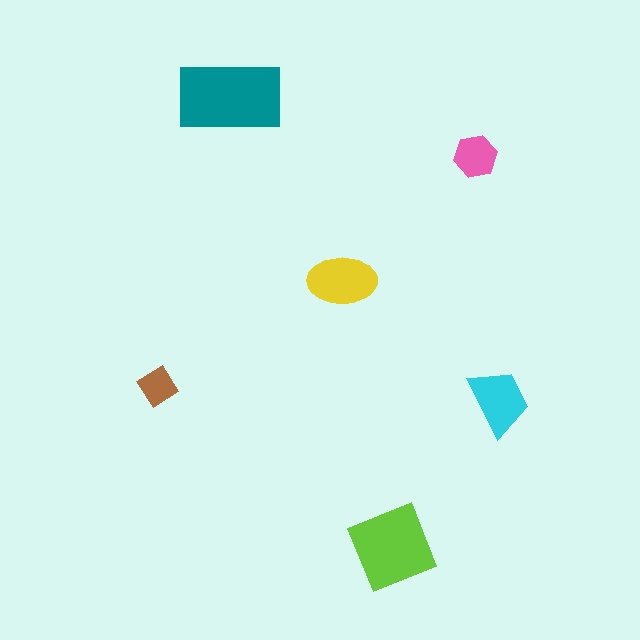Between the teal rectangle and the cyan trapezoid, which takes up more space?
The teal rectangle.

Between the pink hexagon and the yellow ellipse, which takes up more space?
The yellow ellipse.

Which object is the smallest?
The brown diamond.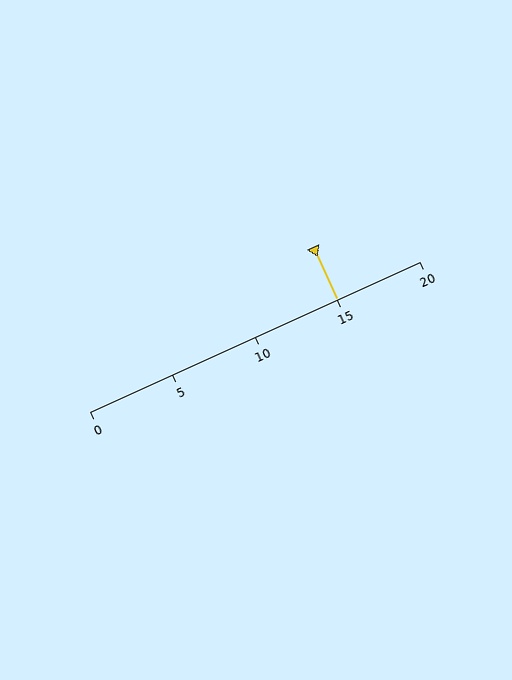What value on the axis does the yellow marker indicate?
The marker indicates approximately 15.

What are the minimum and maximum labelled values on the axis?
The axis runs from 0 to 20.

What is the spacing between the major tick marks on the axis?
The major ticks are spaced 5 apart.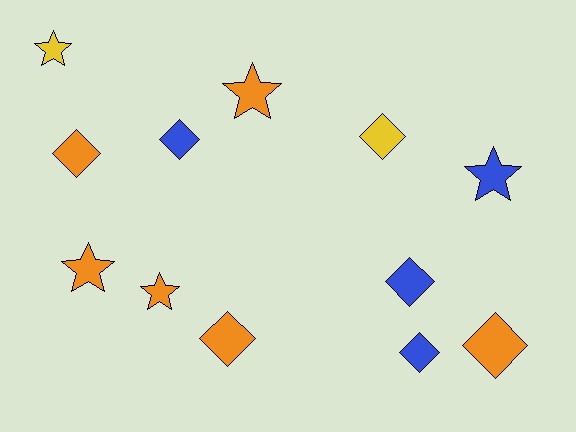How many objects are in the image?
There are 12 objects.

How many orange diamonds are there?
There are 3 orange diamonds.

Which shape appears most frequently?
Diamond, with 7 objects.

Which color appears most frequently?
Orange, with 6 objects.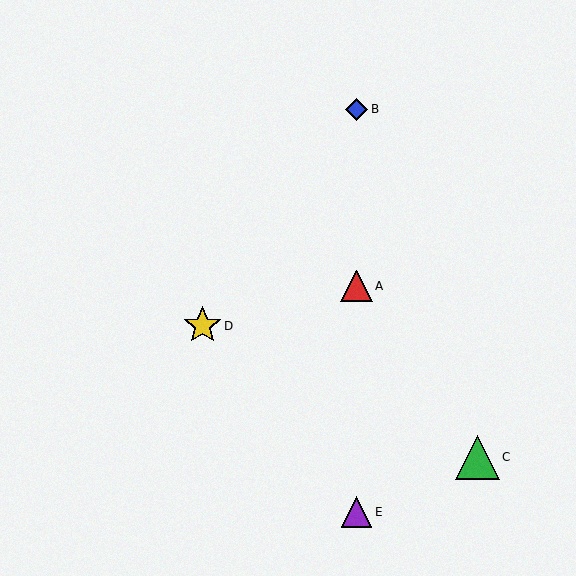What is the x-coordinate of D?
Object D is at x≈202.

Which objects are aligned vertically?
Objects A, B, E are aligned vertically.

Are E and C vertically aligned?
No, E is at x≈357 and C is at x≈478.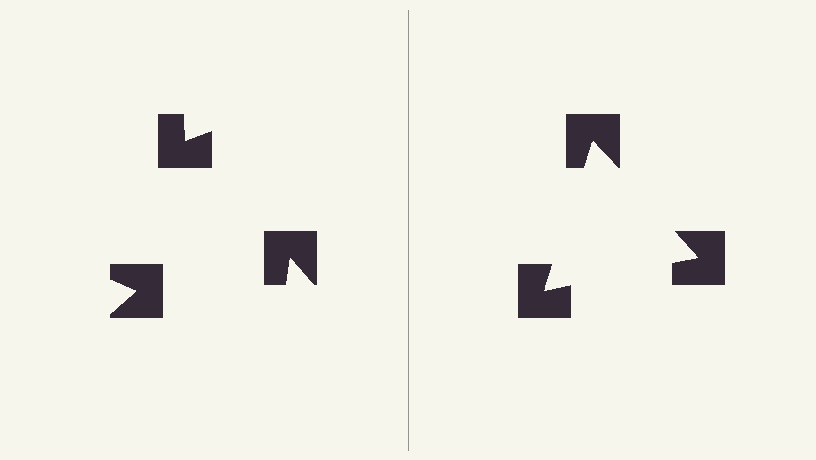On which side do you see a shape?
An illusory triangle appears on the right side. On the left side the wedge cuts are rotated, so no coherent shape forms.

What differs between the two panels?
The notched squares are positioned identically on both sides; only the wedge orientations differ. On the right they align to a triangle; on the left they are misaligned.